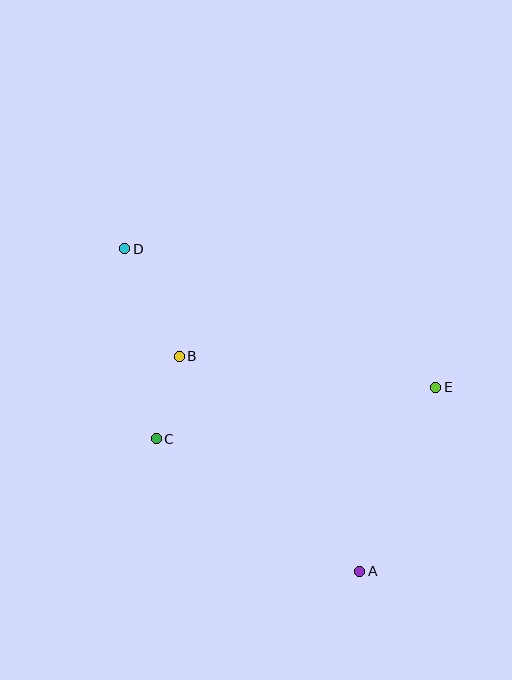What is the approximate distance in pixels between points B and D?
The distance between B and D is approximately 121 pixels.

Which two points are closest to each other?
Points B and C are closest to each other.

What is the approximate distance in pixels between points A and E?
The distance between A and E is approximately 199 pixels.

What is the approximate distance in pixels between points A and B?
The distance between A and B is approximately 281 pixels.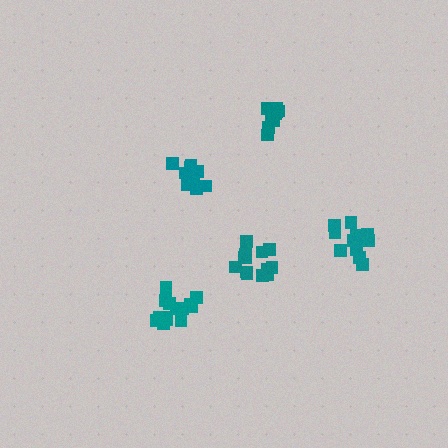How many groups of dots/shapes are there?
There are 5 groups.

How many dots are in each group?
Group 1: 13 dots, Group 2: 10 dots, Group 3: 14 dots, Group 4: 9 dots, Group 5: 13 dots (59 total).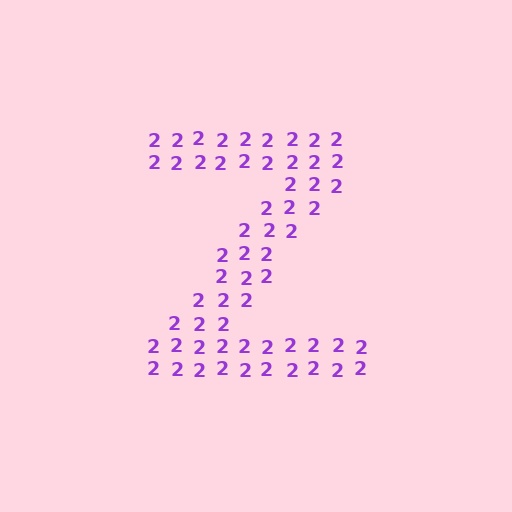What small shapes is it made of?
It is made of small digit 2's.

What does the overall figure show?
The overall figure shows the letter Z.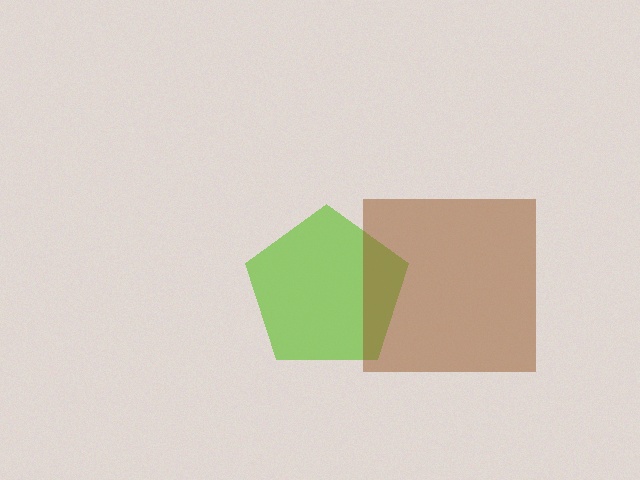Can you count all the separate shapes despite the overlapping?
Yes, there are 2 separate shapes.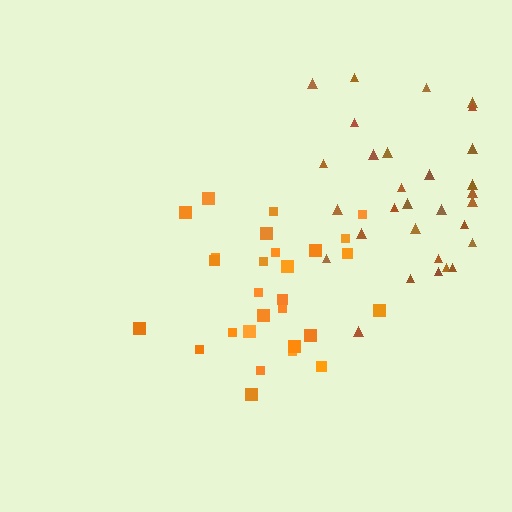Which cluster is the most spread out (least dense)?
Brown.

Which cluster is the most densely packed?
Orange.